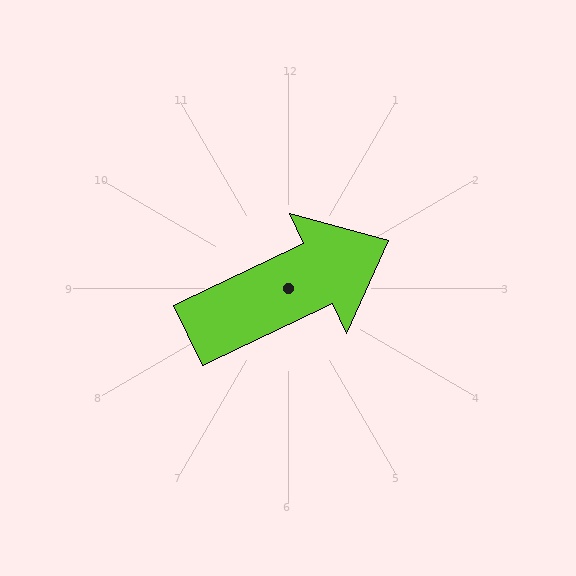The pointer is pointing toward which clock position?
Roughly 2 o'clock.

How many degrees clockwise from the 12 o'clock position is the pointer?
Approximately 64 degrees.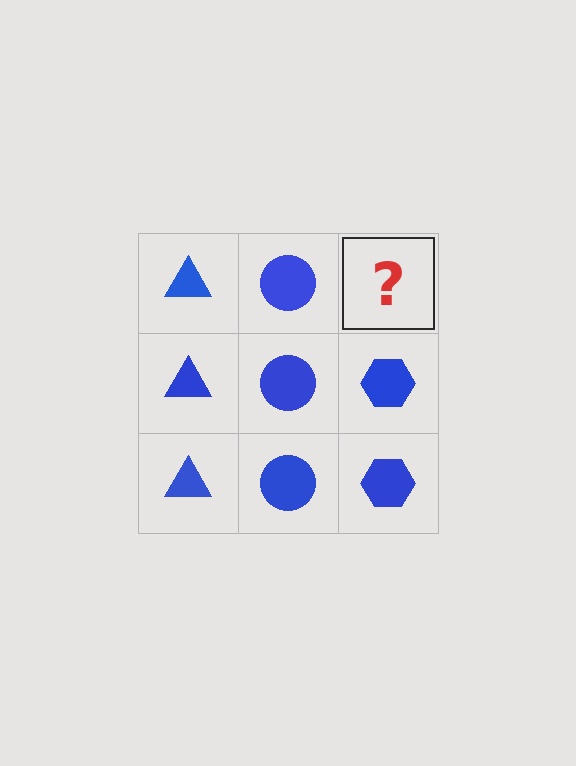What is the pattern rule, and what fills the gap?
The rule is that each column has a consistent shape. The gap should be filled with a blue hexagon.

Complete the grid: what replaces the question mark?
The question mark should be replaced with a blue hexagon.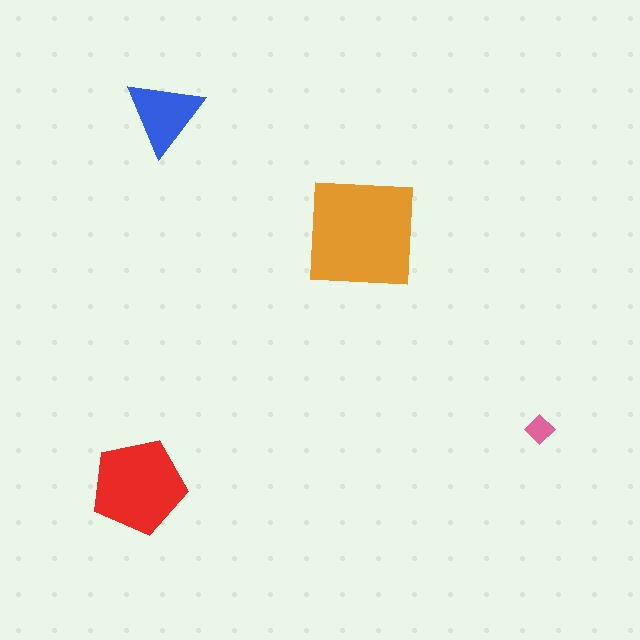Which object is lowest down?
The red pentagon is bottommost.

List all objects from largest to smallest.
The orange square, the red pentagon, the blue triangle, the pink diamond.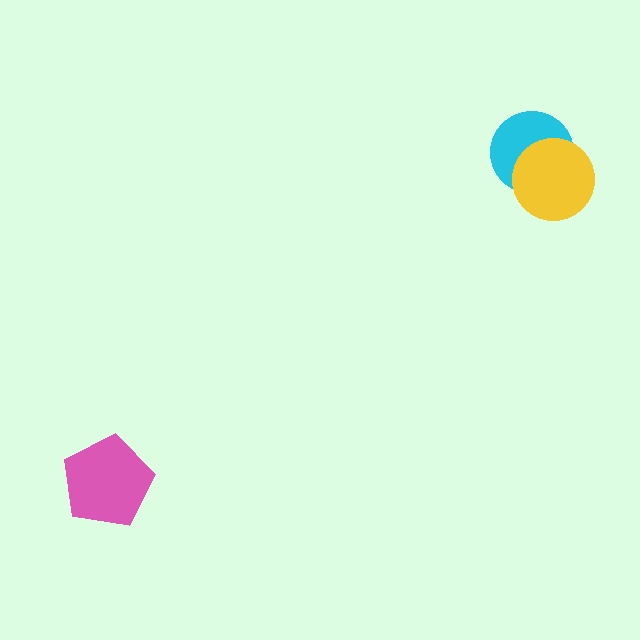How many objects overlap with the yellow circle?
1 object overlaps with the yellow circle.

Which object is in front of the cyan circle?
The yellow circle is in front of the cyan circle.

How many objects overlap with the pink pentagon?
0 objects overlap with the pink pentagon.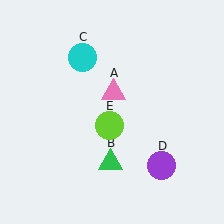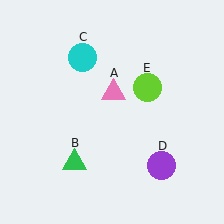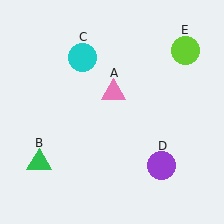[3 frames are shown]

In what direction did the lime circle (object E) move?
The lime circle (object E) moved up and to the right.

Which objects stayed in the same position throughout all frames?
Pink triangle (object A) and cyan circle (object C) and purple circle (object D) remained stationary.